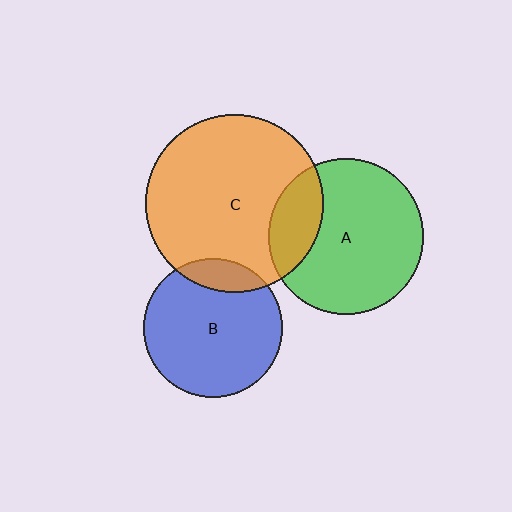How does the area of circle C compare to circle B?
Approximately 1.6 times.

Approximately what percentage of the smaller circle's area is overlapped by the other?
Approximately 15%.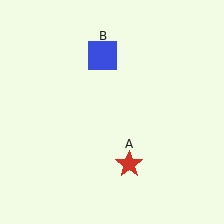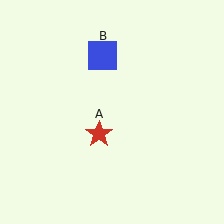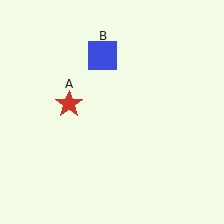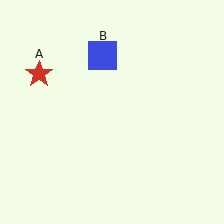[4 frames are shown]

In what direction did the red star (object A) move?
The red star (object A) moved up and to the left.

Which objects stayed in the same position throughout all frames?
Blue square (object B) remained stationary.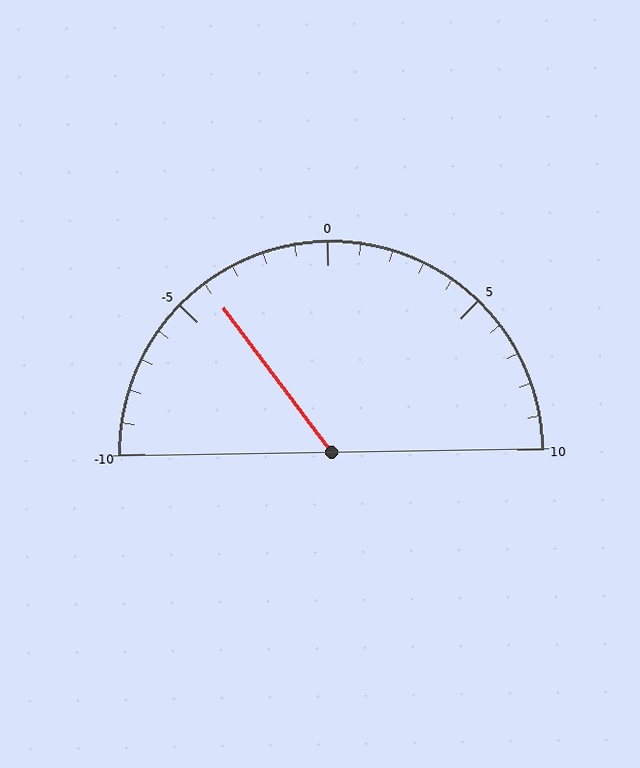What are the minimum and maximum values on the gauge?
The gauge ranges from -10 to 10.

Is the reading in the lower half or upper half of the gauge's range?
The reading is in the lower half of the range (-10 to 10).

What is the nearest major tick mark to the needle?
The nearest major tick mark is -5.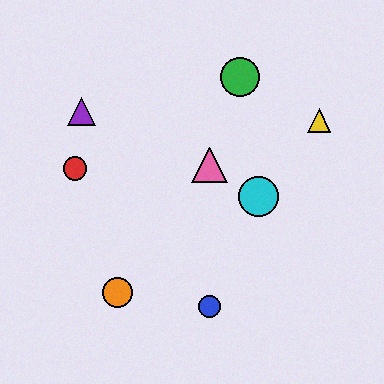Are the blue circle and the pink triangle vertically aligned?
Yes, both are at x≈210.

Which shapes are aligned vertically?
The blue circle, the pink triangle are aligned vertically.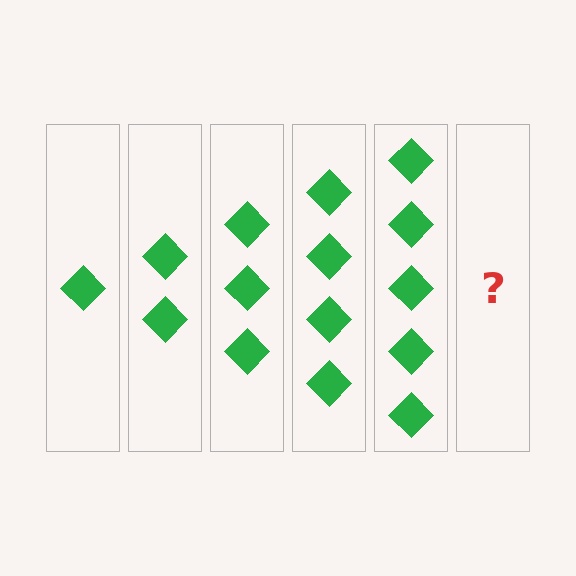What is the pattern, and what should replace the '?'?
The pattern is that each step adds one more diamond. The '?' should be 6 diamonds.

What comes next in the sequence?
The next element should be 6 diamonds.